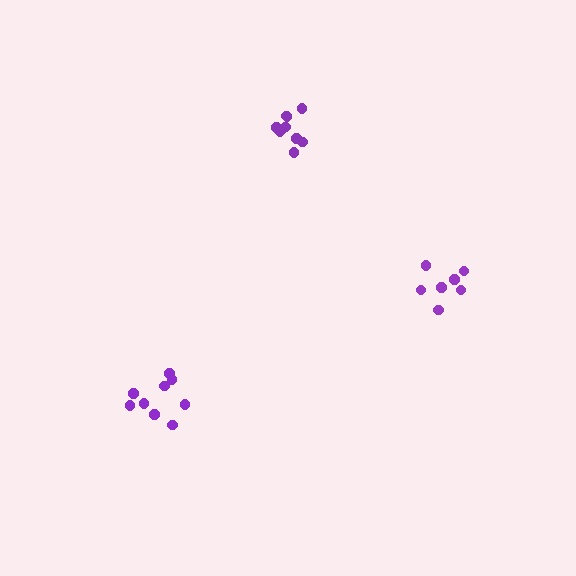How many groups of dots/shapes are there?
There are 3 groups.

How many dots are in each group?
Group 1: 7 dots, Group 2: 11 dots, Group 3: 9 dots (27 total).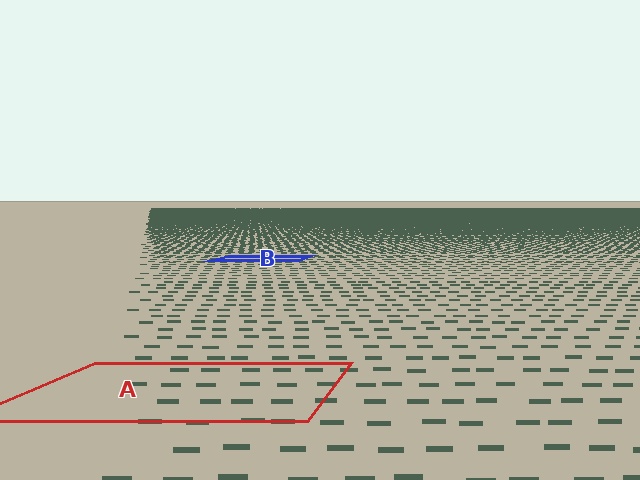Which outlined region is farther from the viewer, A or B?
Region B is farther from the viewer — the texture elements inside it appear smaller and more densely packed.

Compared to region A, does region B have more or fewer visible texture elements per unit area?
Region B has more texture elements per unit area — they are packed more densely because it is farther away.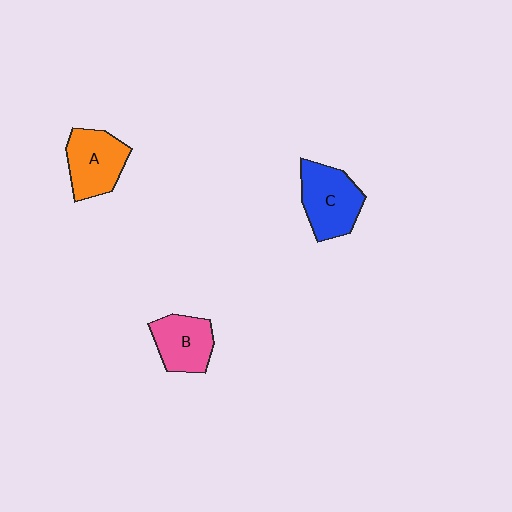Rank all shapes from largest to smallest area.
From largest to smallest: C (blue), A (orange), B (pink).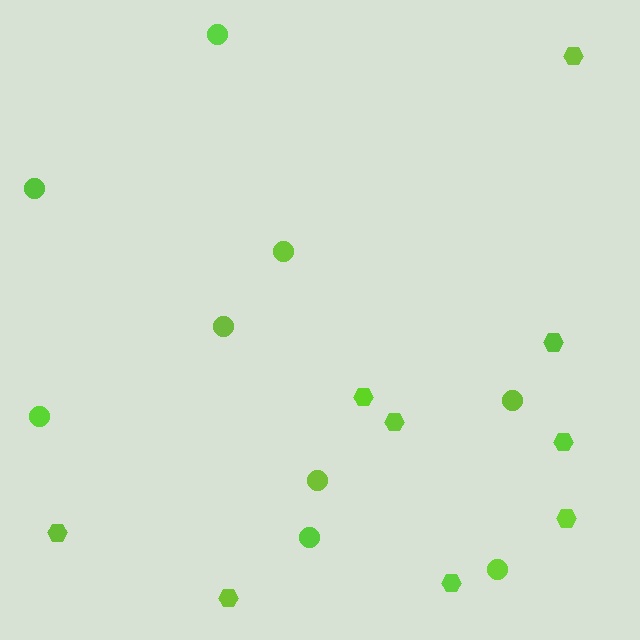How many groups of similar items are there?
There are 2 groups: one group of circles (9) and one group of hexagons (9).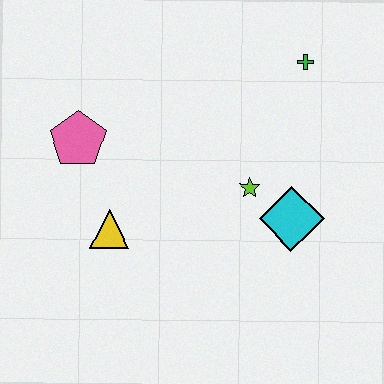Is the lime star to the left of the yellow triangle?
No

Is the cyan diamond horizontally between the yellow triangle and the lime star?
No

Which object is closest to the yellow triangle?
The pink pentagon is closest to the yellow triangle.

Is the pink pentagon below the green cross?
Yes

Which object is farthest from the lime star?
The pink pentagon is farthest from the lime star.